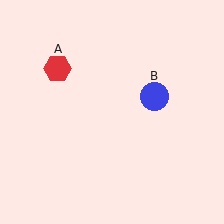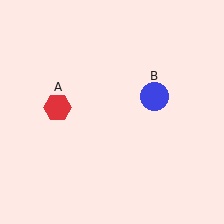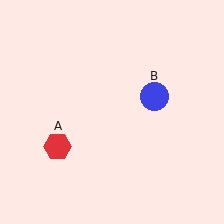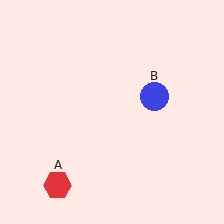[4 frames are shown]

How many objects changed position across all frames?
1 object changed position: red hexagon (object A).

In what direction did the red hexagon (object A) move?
The red hexagon (object A) moved down.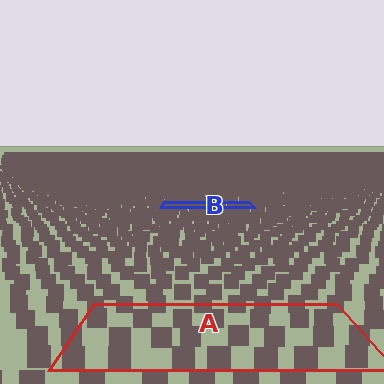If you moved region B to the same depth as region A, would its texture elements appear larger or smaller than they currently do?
They would appear larger. At a closer depth, the same texture elements are projected at a bigger on-screen size.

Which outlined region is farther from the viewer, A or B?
Region B is farther from the viewer — the texture elements inside it appear smaller and more densely packed.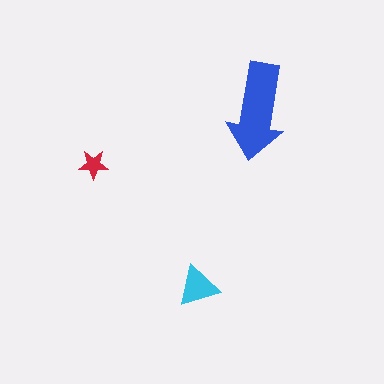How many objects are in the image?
There are 3 objects in the image.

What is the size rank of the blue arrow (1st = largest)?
1st.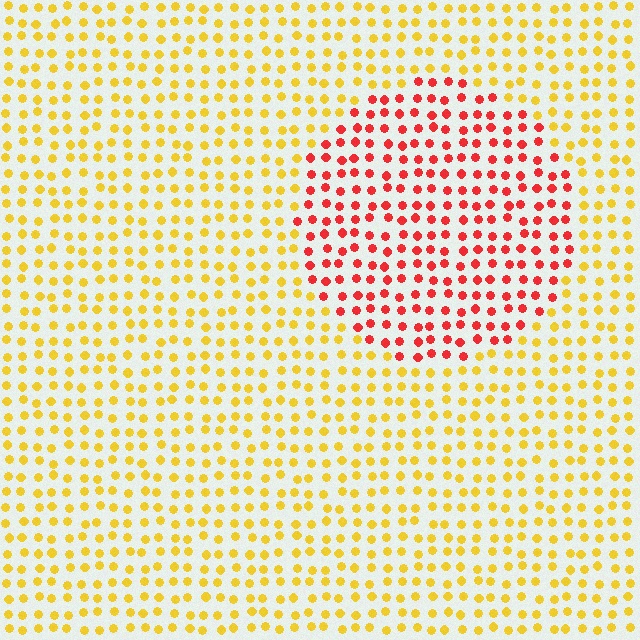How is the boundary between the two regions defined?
The boundary is defined purely by a slight shift in hue (about 52 degrees). Spacing, size, and orientation are identical on both sides.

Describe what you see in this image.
The image is filled with small yellow elements in a uniform arrangement. A circle-shaped region is visible where the elements are tinted to a slightly different hue, forming a subtle color boundary.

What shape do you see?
I see a circle.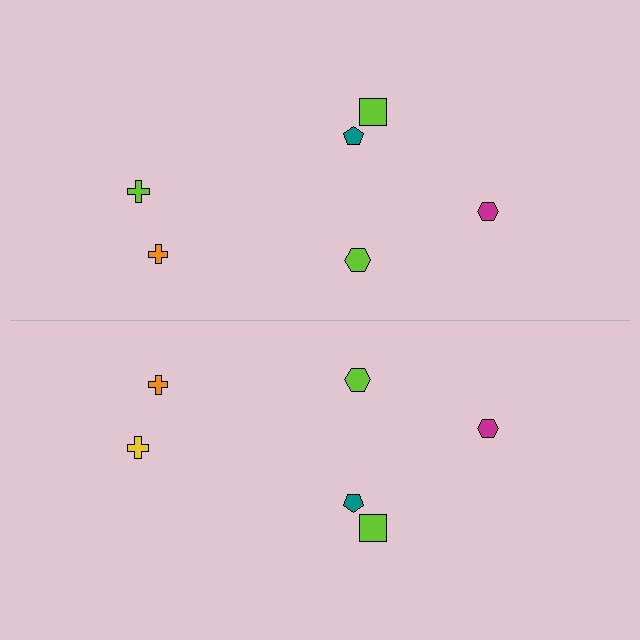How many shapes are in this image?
There are 12 shapes in this image.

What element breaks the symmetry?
The yellow cross on the bottom side breaks the symmetry — its mirror counterpart is lime.